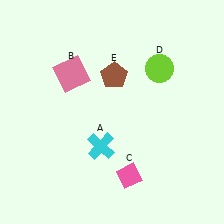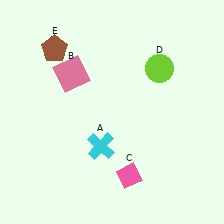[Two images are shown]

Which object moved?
The brown pentagon (E) moved left.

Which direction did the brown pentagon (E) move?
The brown pentagon (E) moved left.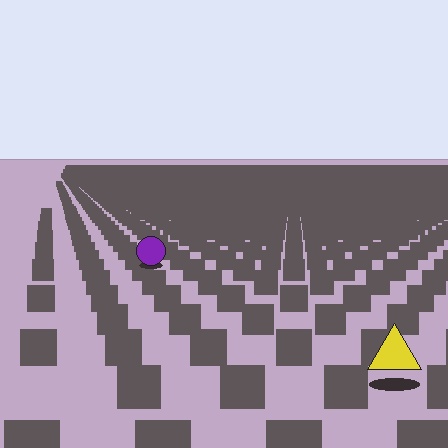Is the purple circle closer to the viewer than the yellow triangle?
No. The yellow triangle is closer — you can tell from the texture gradient: the ground texture is coarser near it.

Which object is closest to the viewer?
The yellow triangle is closest. The texture marks near it are larger and more spread out.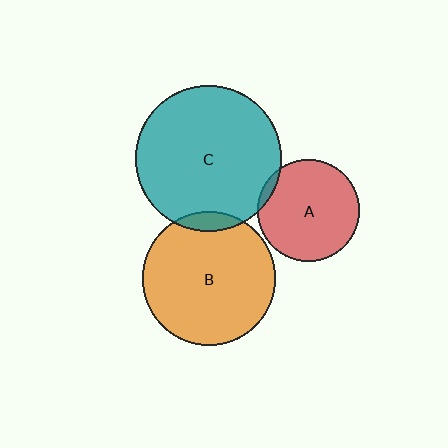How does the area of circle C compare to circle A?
Approximately 2.0 times.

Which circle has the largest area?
Circle C (teal).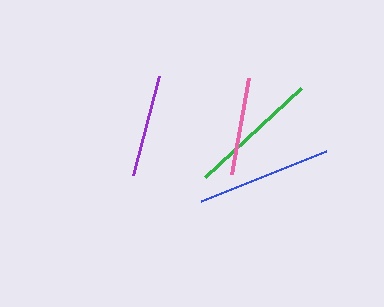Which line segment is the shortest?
The pink line is the shortest at approximately 98 pixels.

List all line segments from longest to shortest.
From longest to shortest: blue, green, purple, pink.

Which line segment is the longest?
The blue line is the longest at approximately 135 pixels.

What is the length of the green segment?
The green segment is approximately 131 pixels long.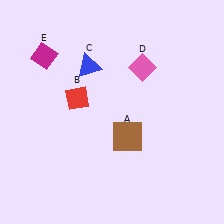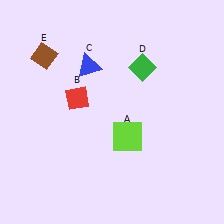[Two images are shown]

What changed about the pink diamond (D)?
In Image 1, D is pink. In Image 2, it changed to green.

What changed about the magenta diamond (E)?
In Image 1, E is magenta. In Image 2, it changed to brown.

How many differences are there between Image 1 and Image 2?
There are 3 differences between the two images.